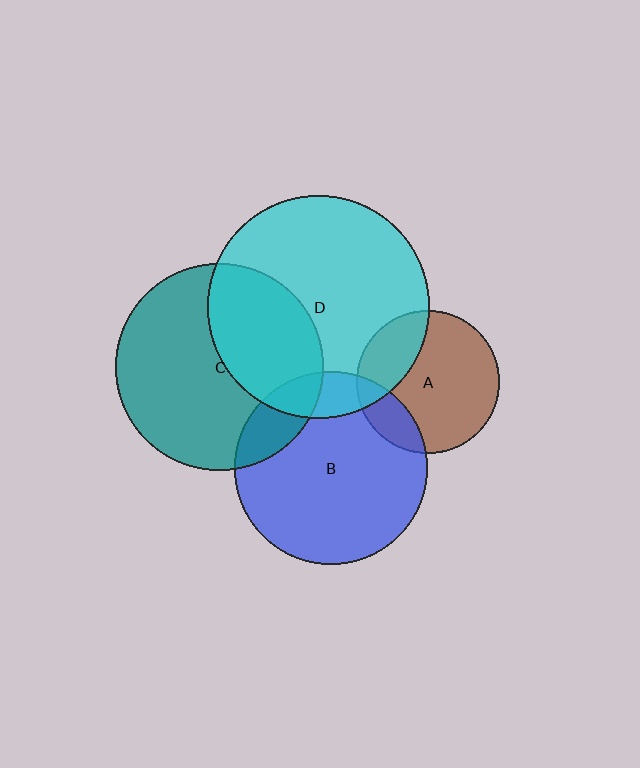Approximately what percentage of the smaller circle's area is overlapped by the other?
Approximately 15%.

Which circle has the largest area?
Circle D (cyan).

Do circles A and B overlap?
Yes.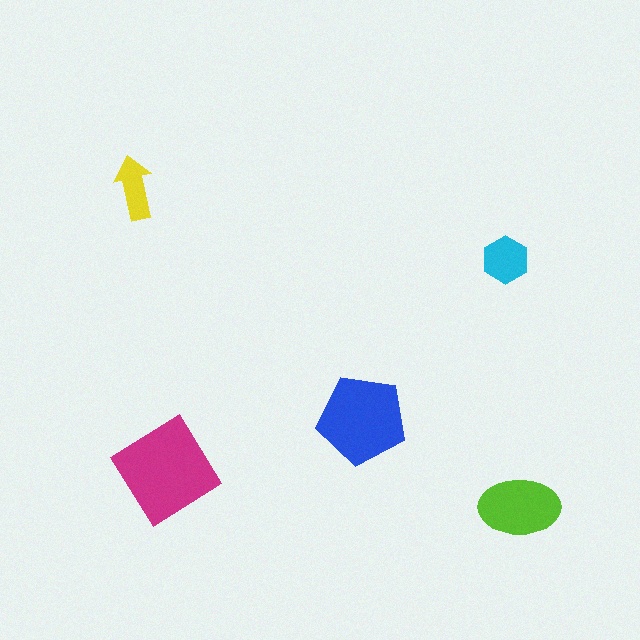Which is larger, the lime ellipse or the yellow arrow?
The lime ellipse.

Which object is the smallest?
The yellow arrow.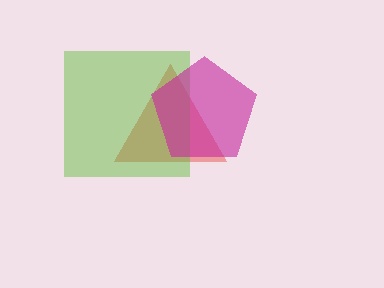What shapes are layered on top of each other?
The layered shapes are: a red triangle, a lime square, a magenta pentagon.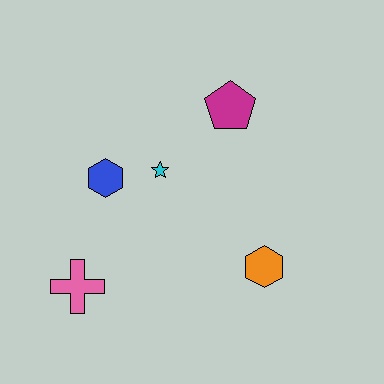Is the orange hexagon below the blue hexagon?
Yes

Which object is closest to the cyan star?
The blue hexagon is closest to the cyan star.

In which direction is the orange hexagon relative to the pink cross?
The orange hexagon is to the right of the pink cross.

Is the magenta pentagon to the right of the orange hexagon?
No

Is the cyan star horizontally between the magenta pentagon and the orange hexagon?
No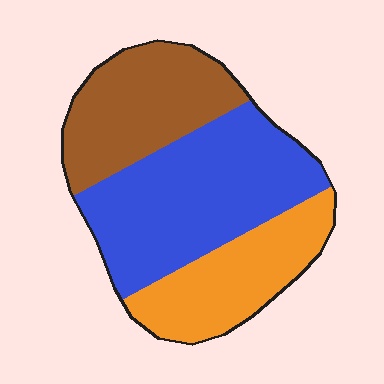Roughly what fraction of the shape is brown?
Brown covers around 30% of the shape.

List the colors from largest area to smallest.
From largest to smallest: blue, brown, orange.